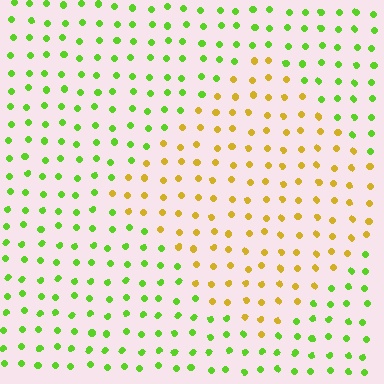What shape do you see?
I see a diamond.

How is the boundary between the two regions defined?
The boundary is defined purely by a slight shift in hue (about 54 degrees). Spacing, size, and orientation are identical on both sides.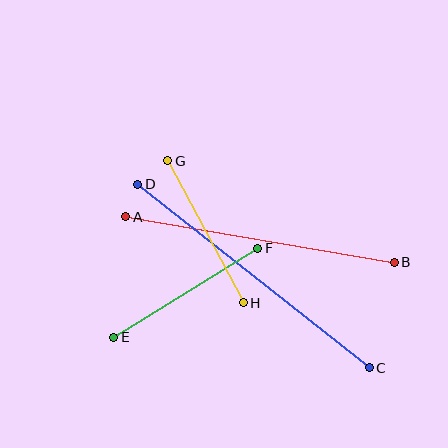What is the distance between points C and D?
The distance is approximately 295 pixels.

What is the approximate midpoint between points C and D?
The midpoint is at approximately (253, 276) pixels.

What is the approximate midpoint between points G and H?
The midpoint is at approximately (206, 232) pixels.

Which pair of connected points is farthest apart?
Points C and D are farthest apart.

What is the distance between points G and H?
The distance is approximately 161 pixels.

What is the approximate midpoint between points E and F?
The midpoint is at approximately (186, 293) pixels.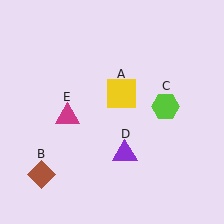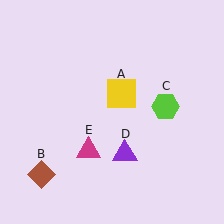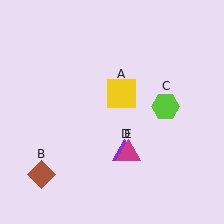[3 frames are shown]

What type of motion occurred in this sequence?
The magenta triangle (object E) rotated counterclockwise around the center of the scene.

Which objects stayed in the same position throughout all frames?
Yellow square (object A) and brown diamond (object B) and lime hexagon (object C) and purple triangle (object D) remained stationary.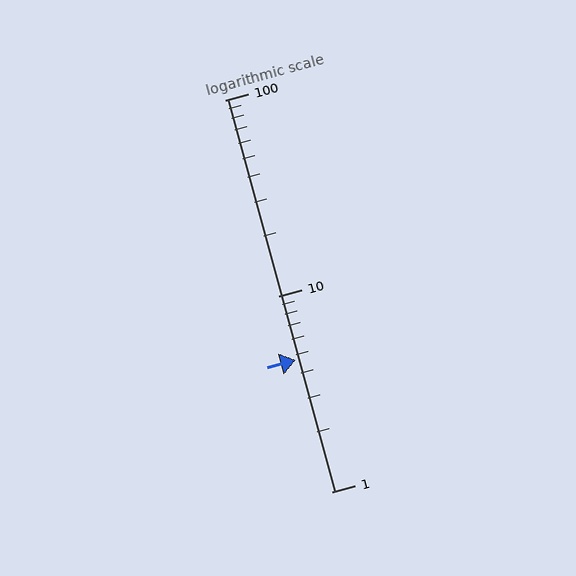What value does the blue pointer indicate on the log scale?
The pointer indicates approximately 4.7.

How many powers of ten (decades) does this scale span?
The scale spans 2 decades, from 1 to 100.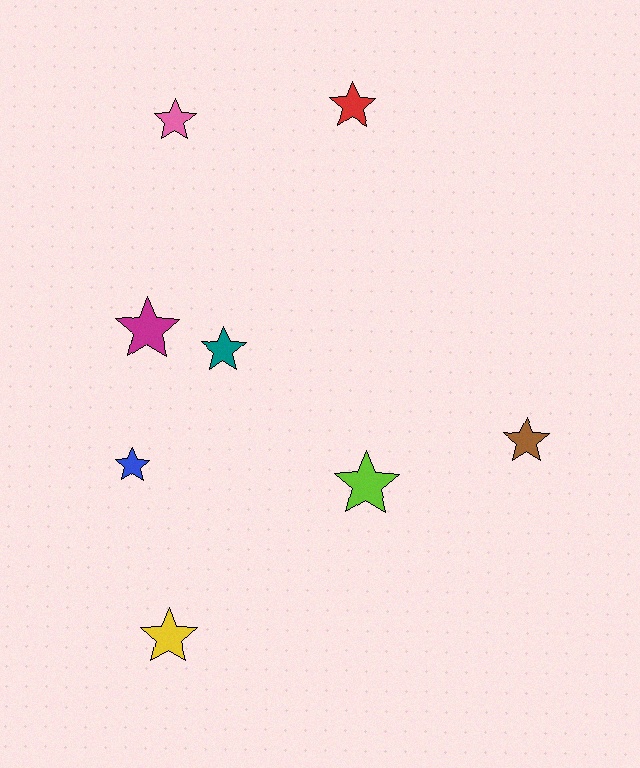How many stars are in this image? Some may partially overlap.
There are 8 stars.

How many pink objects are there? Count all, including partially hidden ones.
There is 1 pink object.